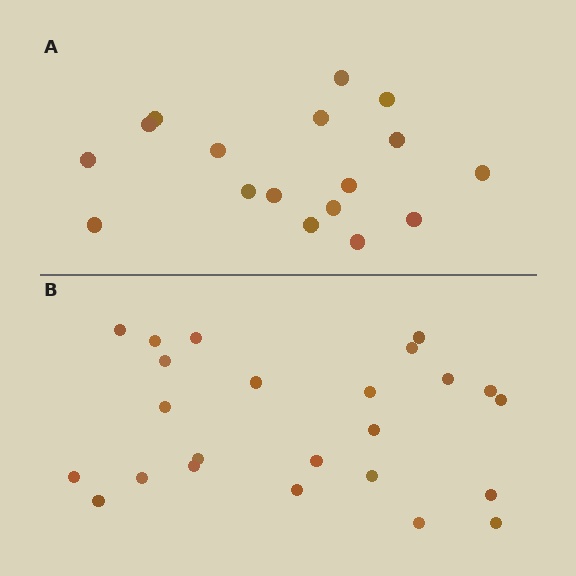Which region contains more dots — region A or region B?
Region B (the bottom region) has more dots.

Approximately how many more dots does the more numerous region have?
Region B has roughly 8 or so more dots than region A.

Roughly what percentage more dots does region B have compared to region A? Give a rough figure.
About 40% more.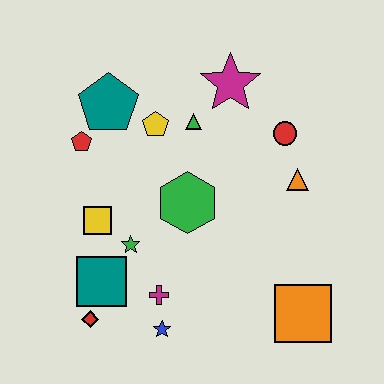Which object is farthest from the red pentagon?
The orange square is farthest from the red pentagon.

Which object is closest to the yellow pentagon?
The green triangle is closest to the yellow pentagon.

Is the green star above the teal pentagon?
No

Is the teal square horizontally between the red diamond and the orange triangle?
Yes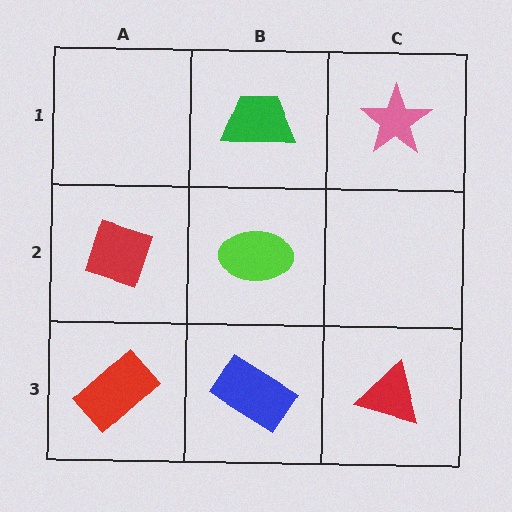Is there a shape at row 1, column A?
No, that cell is empty.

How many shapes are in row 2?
2 shapes.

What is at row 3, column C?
A red triangle.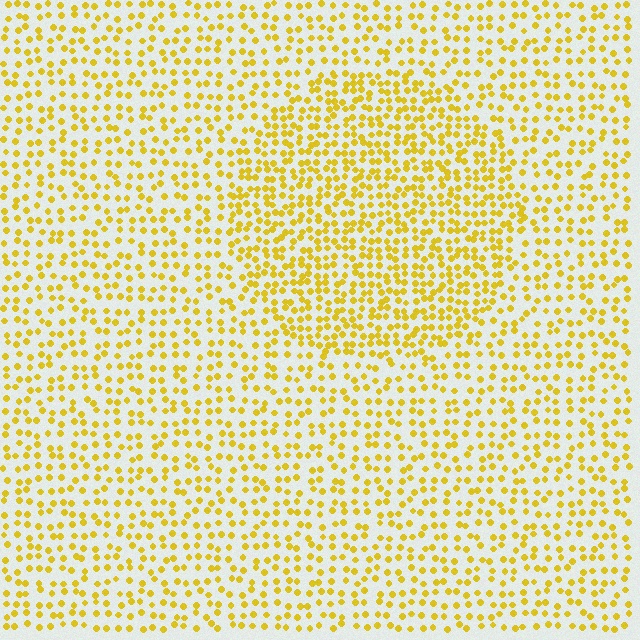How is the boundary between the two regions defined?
The boundary is defined by a change in element density (approximately 1.7x ratio). All elements are the same color, size, and shape.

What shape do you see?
I see a circle.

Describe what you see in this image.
The image contains small yellow elements arranged at two different densities. A circle-shaped region is visible where the elements are more densely packed than the surrounding area.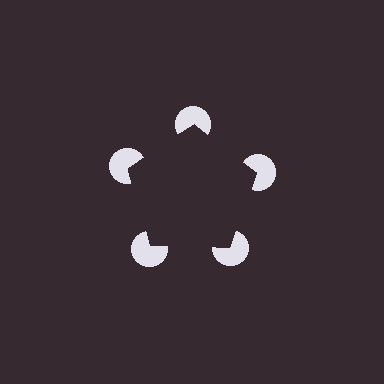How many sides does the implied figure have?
5 sides.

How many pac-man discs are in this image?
There are 5 — one at each vertex of the illusory pentagon.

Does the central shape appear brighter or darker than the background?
It typically appears slightly darker than the background, even though no actual brightness change is drawn.